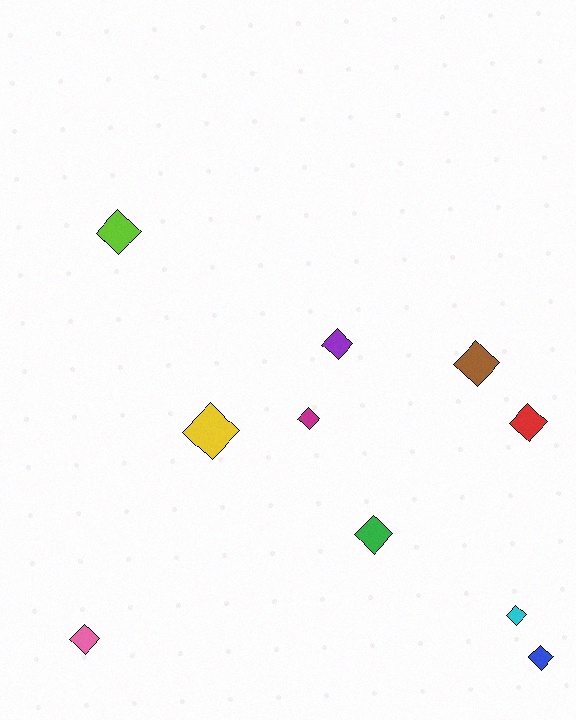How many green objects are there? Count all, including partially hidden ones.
There is 1 green object.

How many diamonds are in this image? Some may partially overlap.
There are 10 diamonds.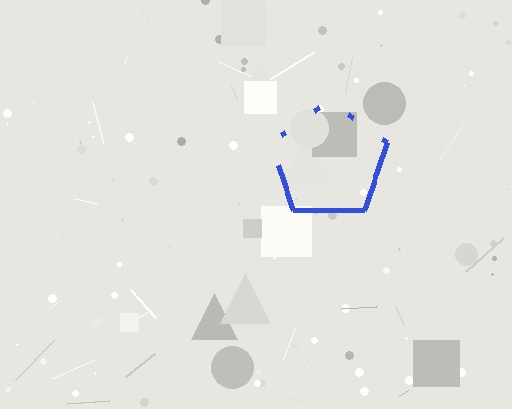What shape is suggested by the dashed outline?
The dashed outline suggests a pentagon.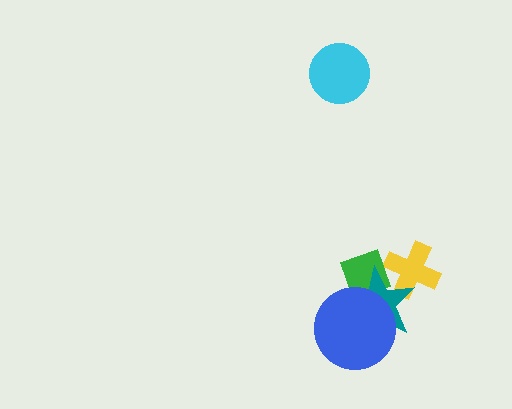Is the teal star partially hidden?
Yes, it is partially covered by another shape.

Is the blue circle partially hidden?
No, no other shape covers it.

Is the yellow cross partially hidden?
Yes, it is partially covered by another shape.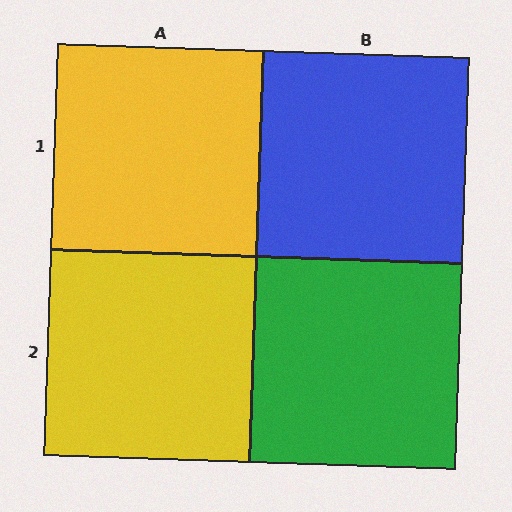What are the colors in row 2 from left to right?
Yellow, green.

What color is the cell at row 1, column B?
Blue.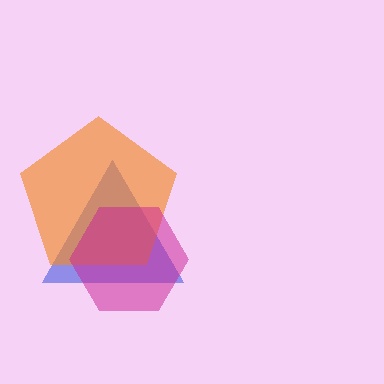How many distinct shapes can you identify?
There are 3 distinct shapes: a blue triangle, an orange pentagon, a magenta hexagon.